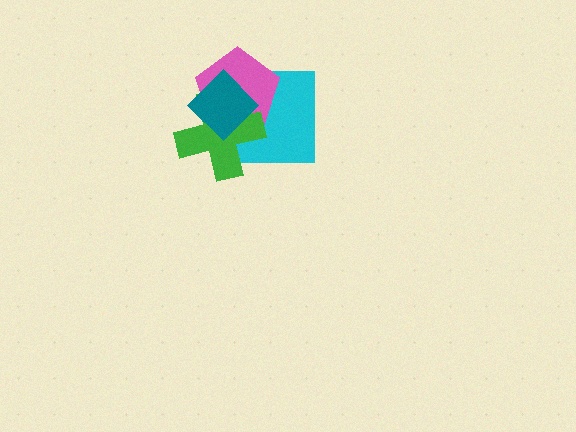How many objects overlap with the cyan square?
3 objects overlap with the cyan square.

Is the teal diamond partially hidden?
No, no other shape covers it.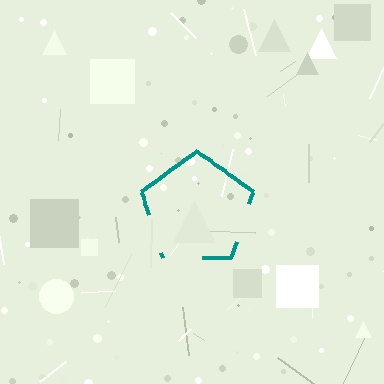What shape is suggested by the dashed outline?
The dashed outline suggests a pentagon.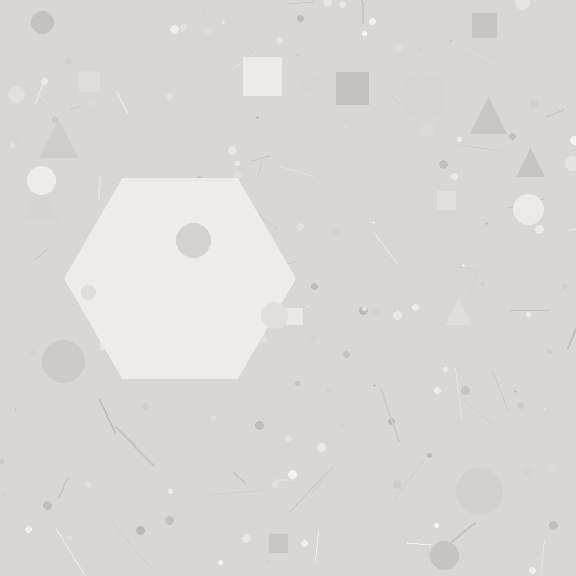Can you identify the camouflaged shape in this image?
The camouflaged shape is a hexagon.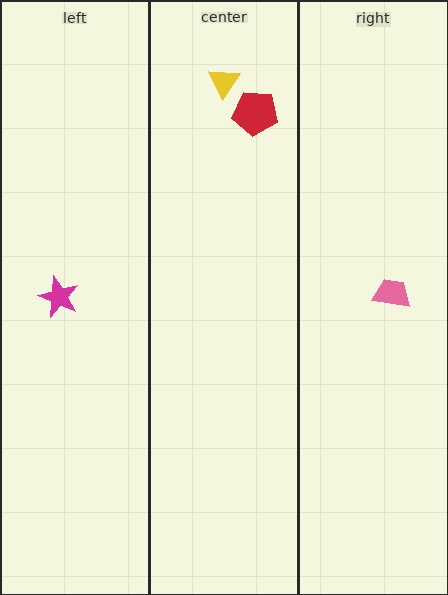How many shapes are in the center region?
2.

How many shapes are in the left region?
1.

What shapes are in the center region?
The yellow triangle, the red pentagon.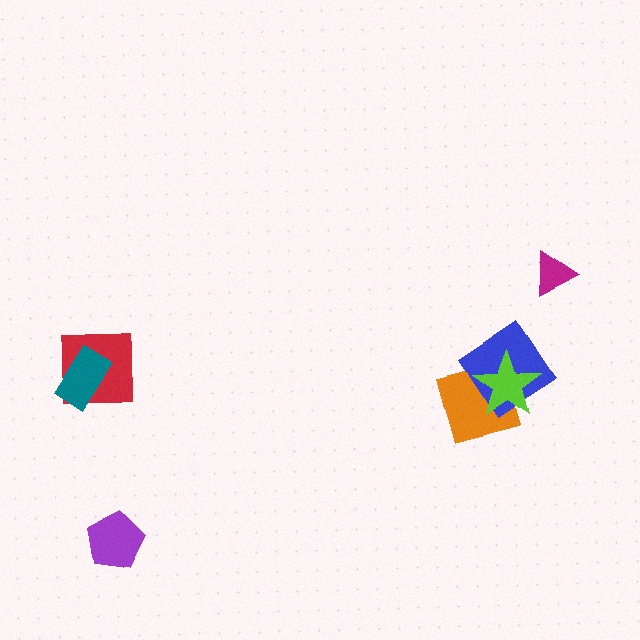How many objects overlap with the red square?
1 object overlaps with the red square.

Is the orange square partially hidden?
Yes, it is partially covered by another shape.